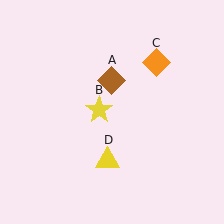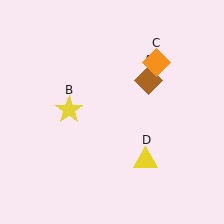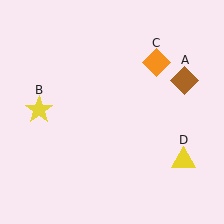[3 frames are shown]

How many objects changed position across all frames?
3 objects changed position: brown diamond (object A), yellow star (object B), yellow triangle (object D).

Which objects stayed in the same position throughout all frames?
Orange diamond (object C) remained stationary.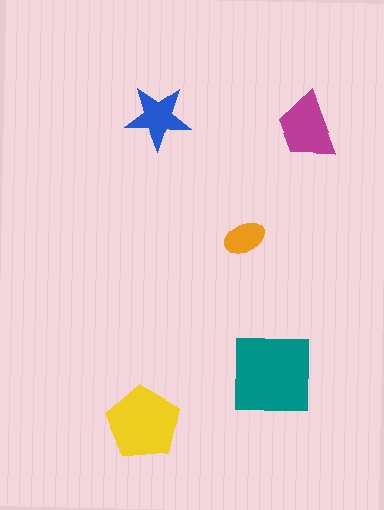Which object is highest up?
The blue star is topmost.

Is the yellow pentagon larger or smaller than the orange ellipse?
Larger.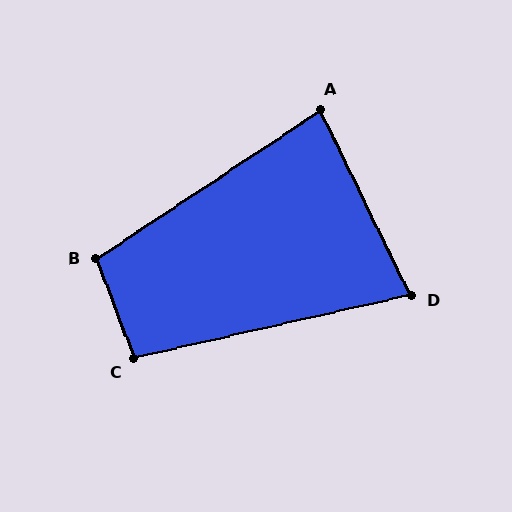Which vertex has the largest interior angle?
B, at approximately 103 degrees.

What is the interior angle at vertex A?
Approximately 82 degrees (acute).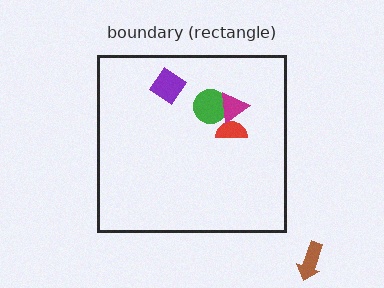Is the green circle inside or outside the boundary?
Inside.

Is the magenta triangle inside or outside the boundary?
Inside.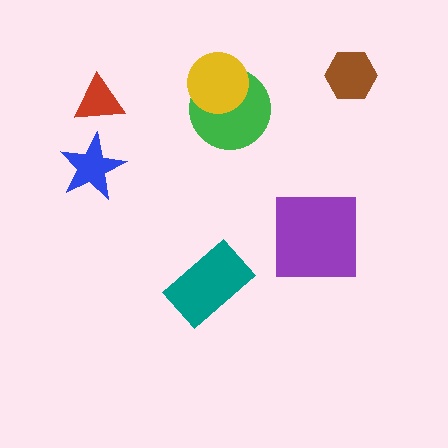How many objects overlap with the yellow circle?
1 object overlaps with the yellow circle.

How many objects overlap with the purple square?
0 objects overlap with the purple square.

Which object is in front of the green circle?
The yellow circle is in front of the green circle.